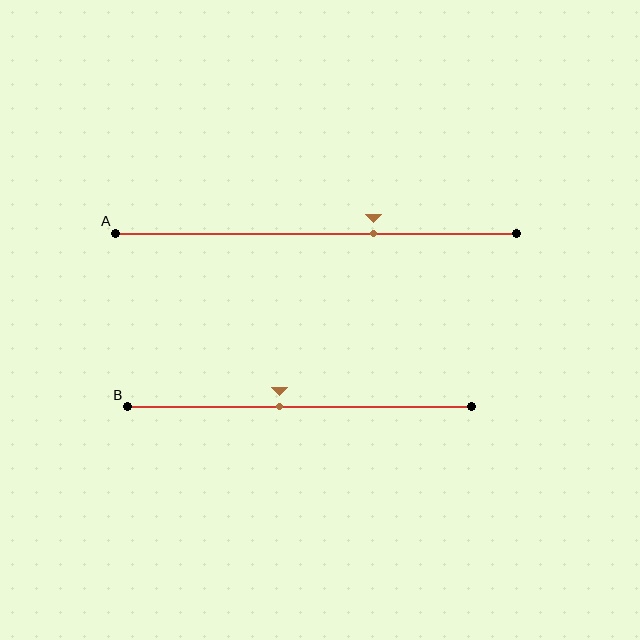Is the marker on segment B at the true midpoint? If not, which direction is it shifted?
No, the marker on segment B is shifted to the left by about 6% of the segment length.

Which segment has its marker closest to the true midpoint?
Segment B has its marker closest to the true midpoint.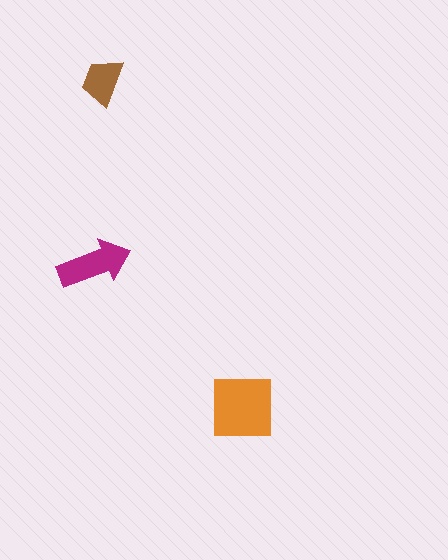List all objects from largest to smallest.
The orange square, the magenta arrow, the brown trapezoid.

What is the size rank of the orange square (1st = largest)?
1st.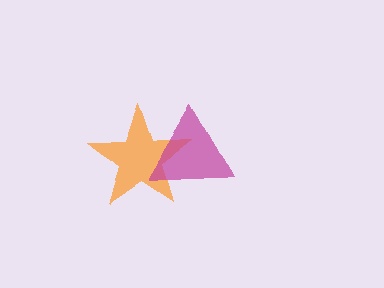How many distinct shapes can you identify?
There are 2 distinct shapes: an orange star, a magenta triangle.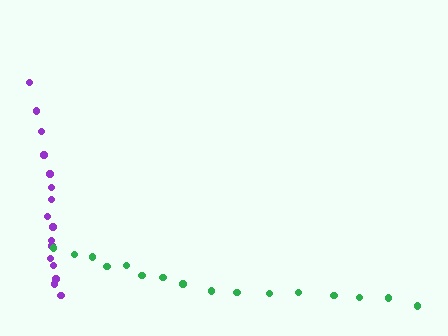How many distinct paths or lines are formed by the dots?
There are 2 distinct paths.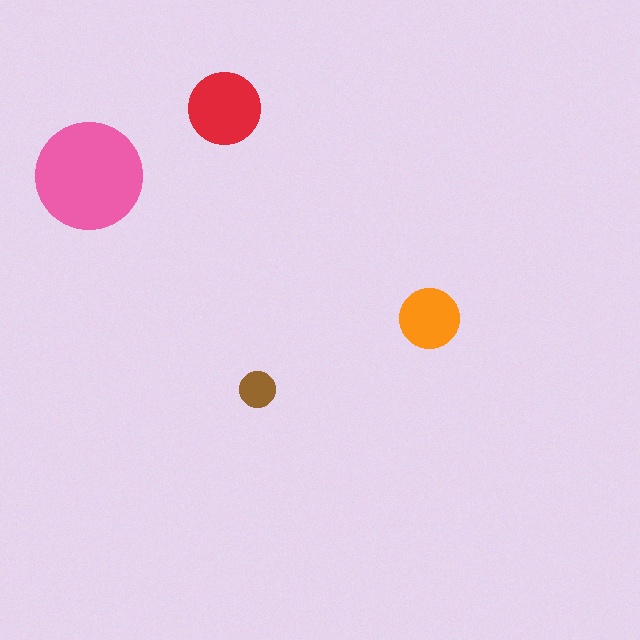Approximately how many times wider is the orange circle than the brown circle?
About 1.5 times wider.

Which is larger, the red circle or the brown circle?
The red one.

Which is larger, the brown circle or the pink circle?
The pink one.